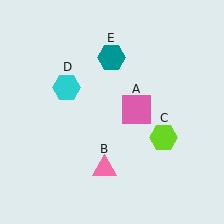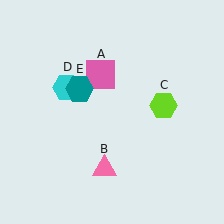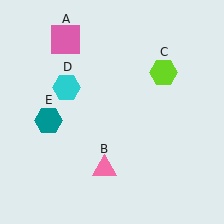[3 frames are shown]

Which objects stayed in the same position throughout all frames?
Pink triangle (object B) and cyan hexagon (object D) remained stationary.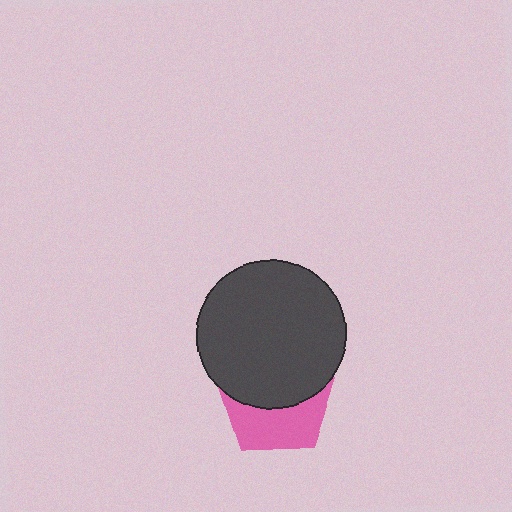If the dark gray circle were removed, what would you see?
You would see the complete pink pentagon.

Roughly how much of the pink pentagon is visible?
About half of it is visible (roughly 45%).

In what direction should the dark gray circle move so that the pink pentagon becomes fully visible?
The dark gray circle should move up. That is the shortest direction to clear the overlap and leave the pink pentagon fully visible.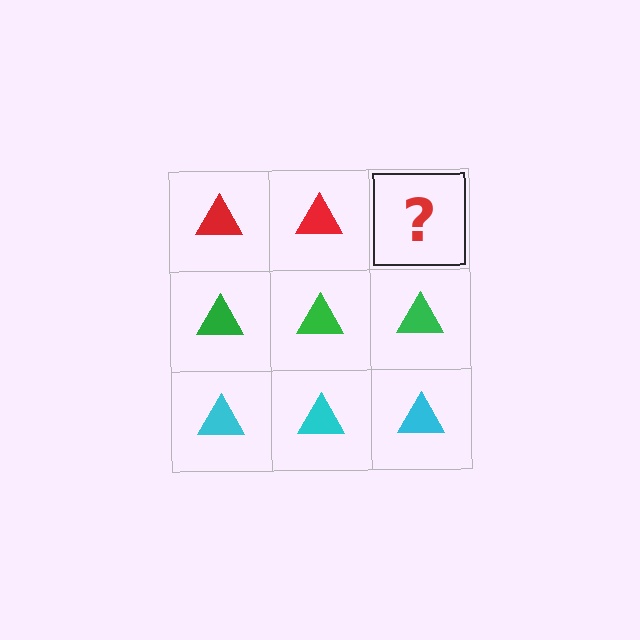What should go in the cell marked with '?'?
The missing cell should contain a red triangle.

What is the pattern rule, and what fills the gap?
The rule is that each row has a consistent color. The gap should be filled with a red triangle.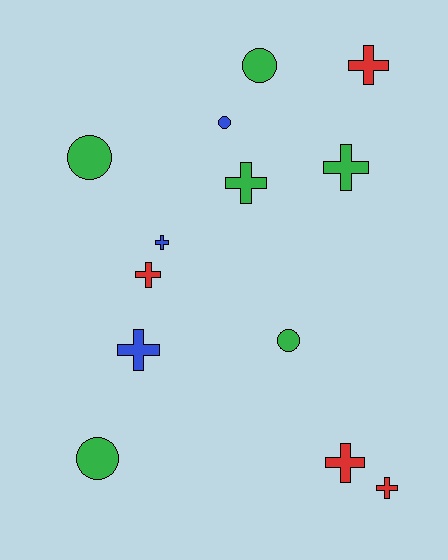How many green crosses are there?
There are 2 green crosses.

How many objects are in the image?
There are 13 objects.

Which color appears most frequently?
Green, with 6 objects.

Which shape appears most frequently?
Cross, with 8 objects.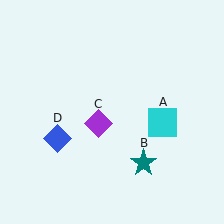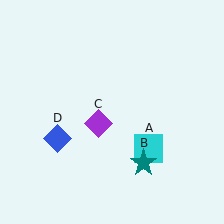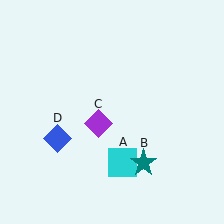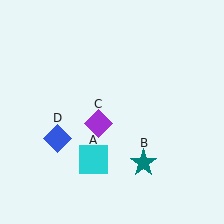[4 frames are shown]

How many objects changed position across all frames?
1 object changed position: cyan square (object A).